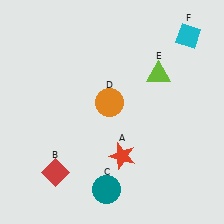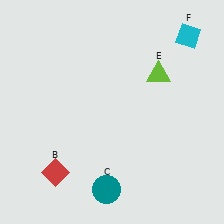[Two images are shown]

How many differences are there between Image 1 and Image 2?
There are 2 differences between the two images.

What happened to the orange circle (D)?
The orange circle (D) was removed in Image 2. It was in the top-left area of Image 1.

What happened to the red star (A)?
The red star (A) was removed in Image 2. It was in the bottom-right area of Image 1.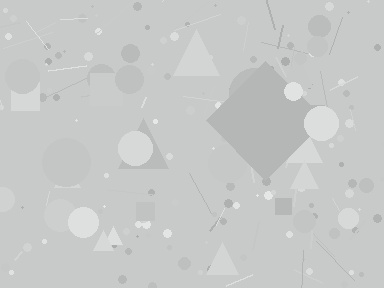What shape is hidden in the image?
A diamond is hidden in the image.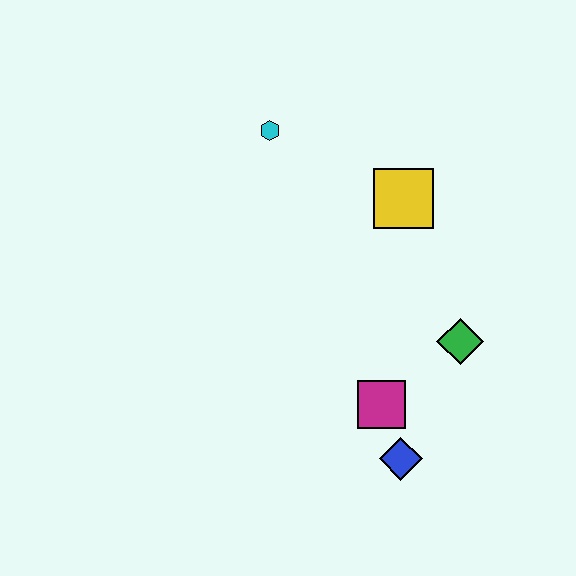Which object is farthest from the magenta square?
The cyan hexagon is farthest from the magenta square.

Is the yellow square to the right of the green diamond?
No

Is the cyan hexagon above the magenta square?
Yes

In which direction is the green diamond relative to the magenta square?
The green diamond is to the right of the magenta square.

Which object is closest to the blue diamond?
The magenta square is closest to the blue diamond.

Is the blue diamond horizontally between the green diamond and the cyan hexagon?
Yes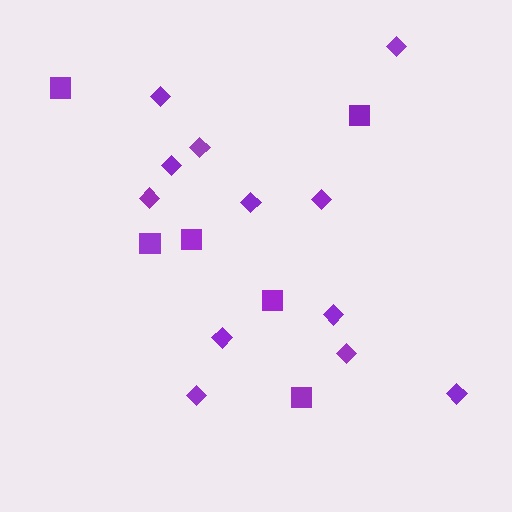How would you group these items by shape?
There are 2 groups: one group of diamonds (12) and one group of squares (6).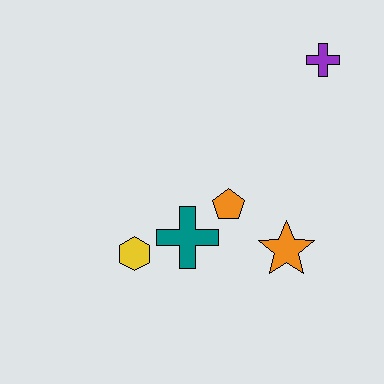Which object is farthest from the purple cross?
The yellow hexagon is farthest from the purple cross.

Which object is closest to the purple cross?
The orange pentagon is closest to the purple cross.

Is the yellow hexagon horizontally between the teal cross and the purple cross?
No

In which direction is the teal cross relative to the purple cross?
The teal cross is below the purple cross.